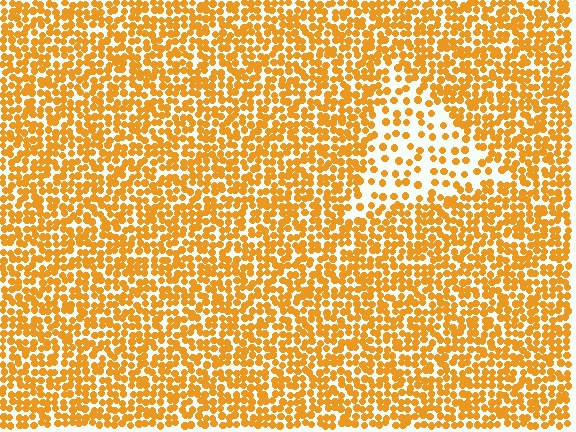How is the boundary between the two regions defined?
The boundary is defined by a change in element density (approximately 2.5x ratio). All elements are the same color, size, and shape.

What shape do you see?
I see a triangle.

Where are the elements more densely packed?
The elements are more densely packed outside the triangle boundary.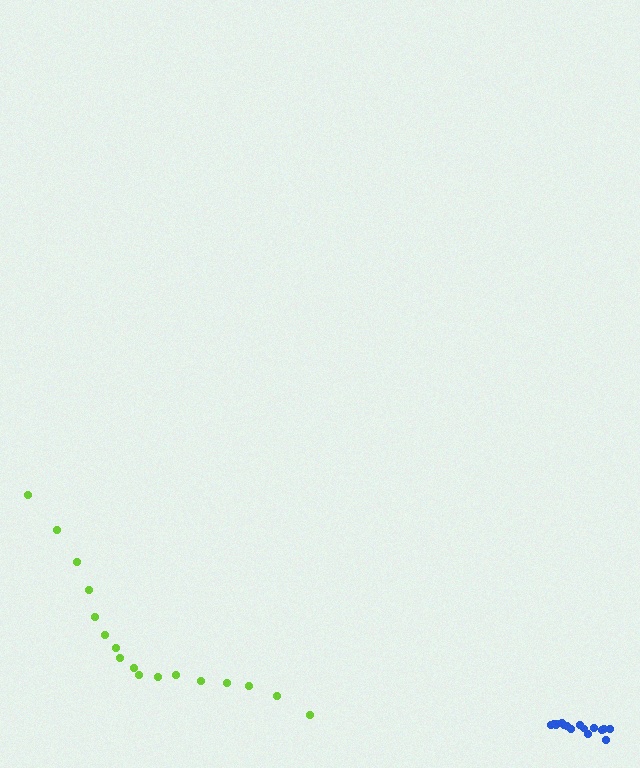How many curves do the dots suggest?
There are 2 distinct paths.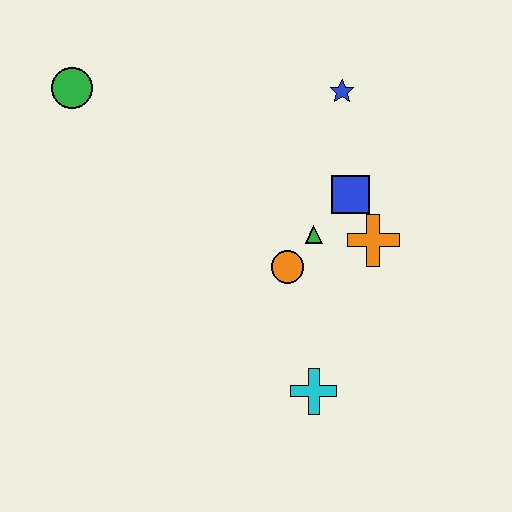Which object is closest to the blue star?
The blue square is closest to the blue star.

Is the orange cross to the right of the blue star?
Yes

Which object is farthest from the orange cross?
The green circle is farthest from the orange cross.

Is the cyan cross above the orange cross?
No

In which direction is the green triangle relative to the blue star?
The green triangle is below the blue star.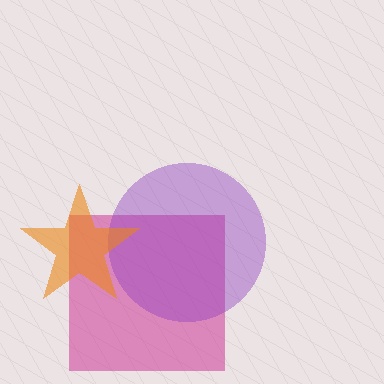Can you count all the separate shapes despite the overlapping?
Yes, there are 3 separate shapes.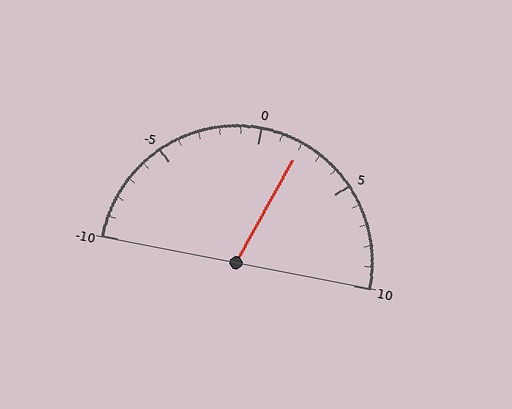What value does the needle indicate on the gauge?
The needle indicates approximately 2.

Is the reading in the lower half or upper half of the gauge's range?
The reading is in the upper half of the range (-10 to 10).